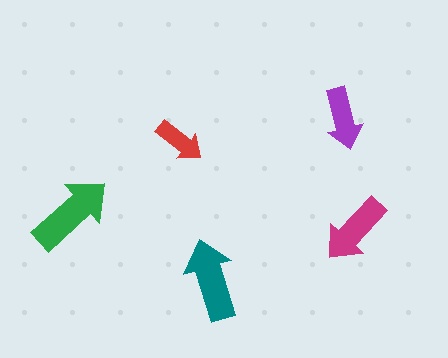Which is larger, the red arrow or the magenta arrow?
The magenta one.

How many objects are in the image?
There are 5 objects in the image.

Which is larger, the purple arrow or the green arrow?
The green one.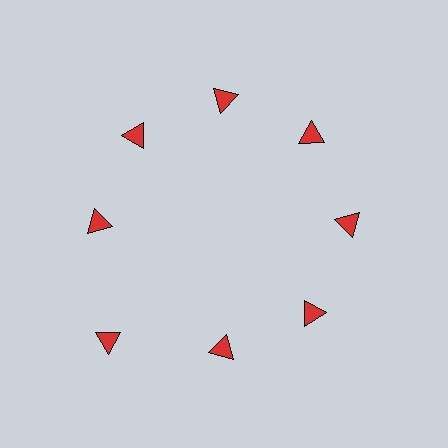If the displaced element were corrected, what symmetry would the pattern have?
It would have 8-fold rotational symmetry — the pattern would map onto itself every 45 degrees.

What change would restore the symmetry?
The symmetry would be restored by moving it inward, back onto the ring so that all 8 triangles sit at equal angles and equal distance from the center.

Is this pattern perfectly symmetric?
No. The 8 red triangles are arranged in a ring, but one element near the 8 o'clock position is pushed outward from the center, breaking the 8-fold rotational symmetry.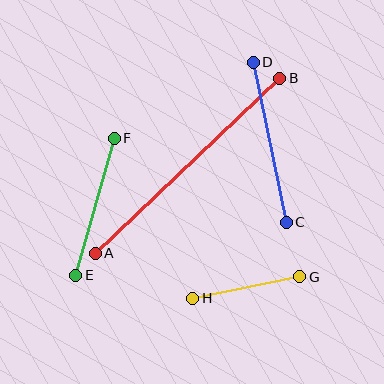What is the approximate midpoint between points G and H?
The midpoint is at approximately (246, 288) pixels.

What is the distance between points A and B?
The distance is approximately 254 pixels.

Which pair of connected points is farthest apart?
Points A and B are farthest apart.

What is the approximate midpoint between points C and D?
The midpoint is at approximately (270, 142) pixels.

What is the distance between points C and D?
The distance is approximately 163 pixels.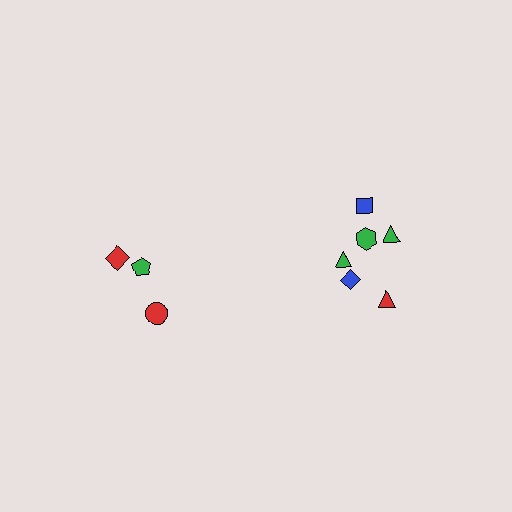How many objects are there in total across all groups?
There are 9 objects.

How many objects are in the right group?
There are 6 objects.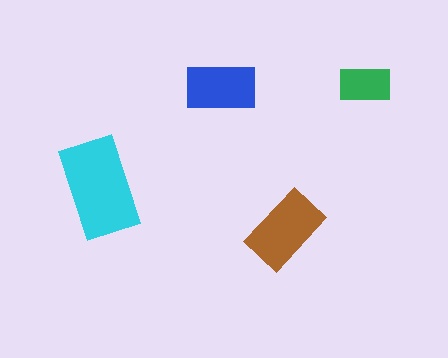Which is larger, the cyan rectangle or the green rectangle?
The cyan one.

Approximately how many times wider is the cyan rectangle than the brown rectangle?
About 1.5 times wider.